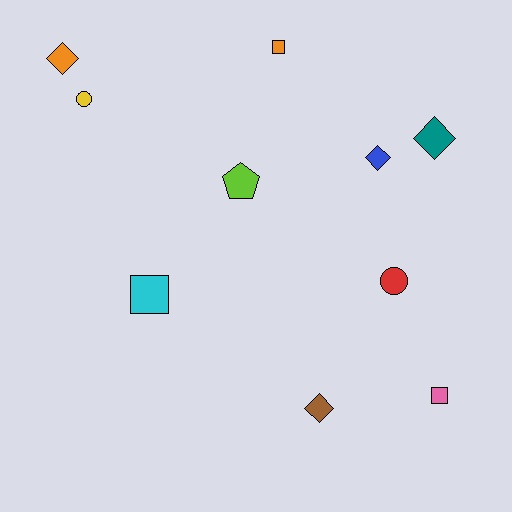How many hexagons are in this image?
There are no hexagons.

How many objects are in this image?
There are 10 objects.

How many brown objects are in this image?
There is 1 brown object.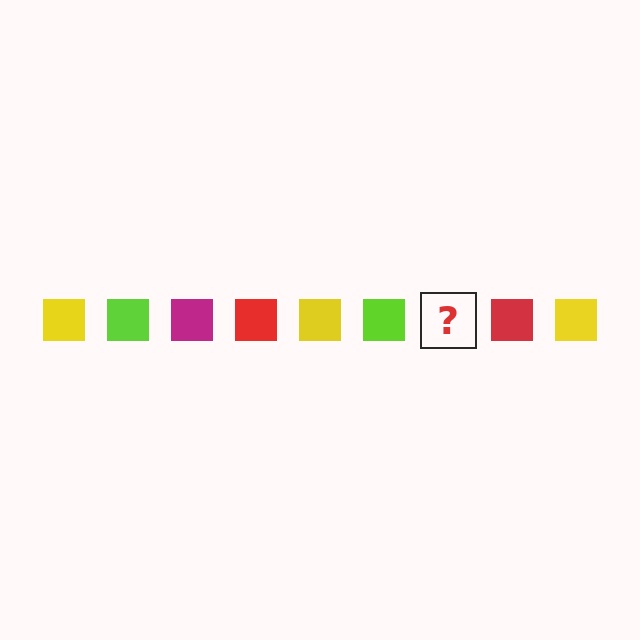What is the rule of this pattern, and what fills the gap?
The rule is that the pattern cycles through yellow, lime, magenta, red squares. The gap should be filled with a magenta square.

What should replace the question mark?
The question mark should be replaced with a magenta square.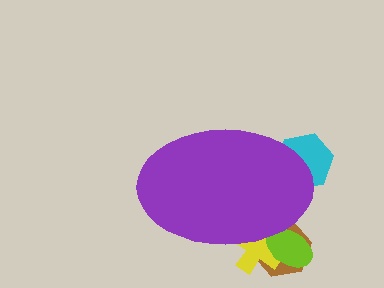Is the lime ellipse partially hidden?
Yes, the lime ellipse is partially hidden behind the purple ellipse.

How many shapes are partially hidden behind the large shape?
4 shapes are partially hidden.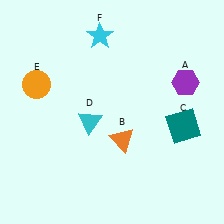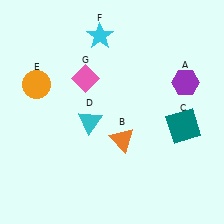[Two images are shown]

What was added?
A pink diamond (G) was added in Image 2.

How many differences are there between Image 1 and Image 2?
There is 1 difference between the two images.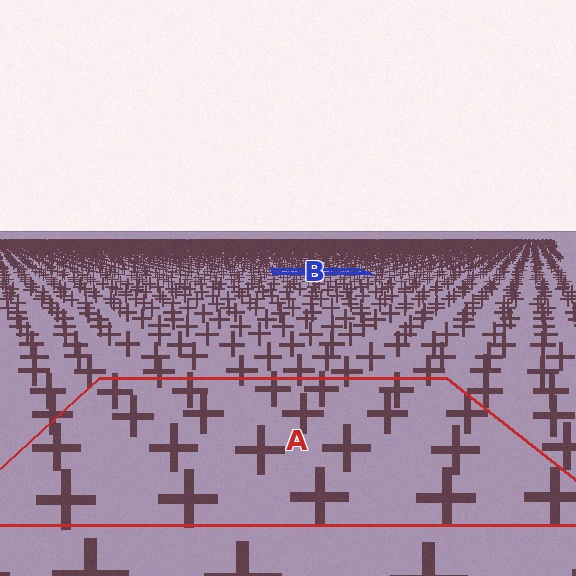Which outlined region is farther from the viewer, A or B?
Region B is farther from the viewer — the texture elements inside it appear smaller and more densely packed.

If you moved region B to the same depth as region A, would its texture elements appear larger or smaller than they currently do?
They would appear larger. At a closer depth, the same texture elements are projected at a bigger on-screen size.